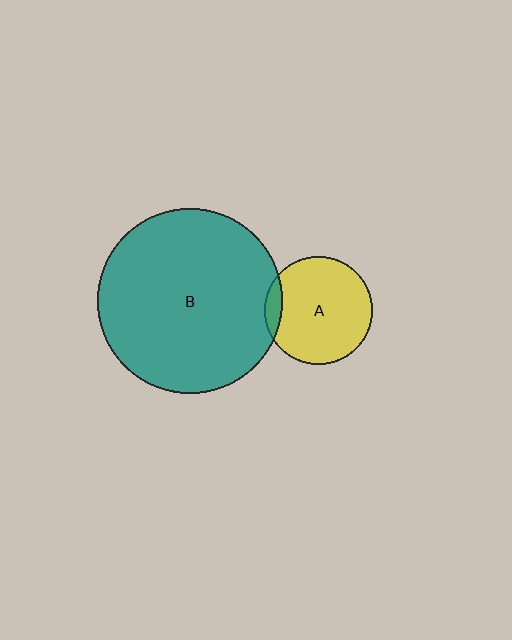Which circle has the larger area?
Circle B (teal).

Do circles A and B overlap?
Yes.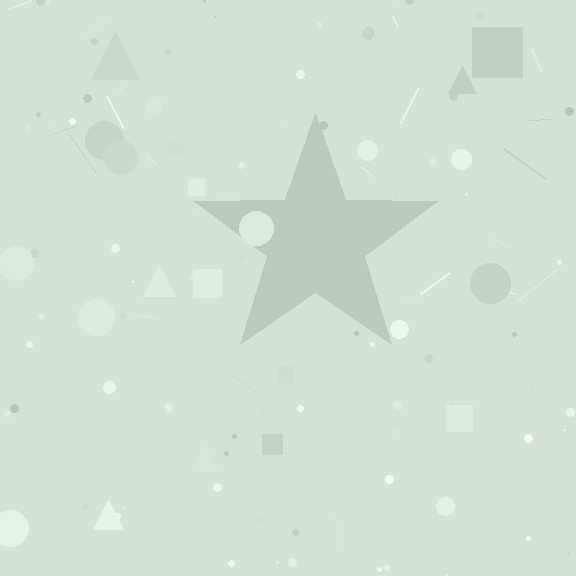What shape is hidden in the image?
A star is hidden in the image.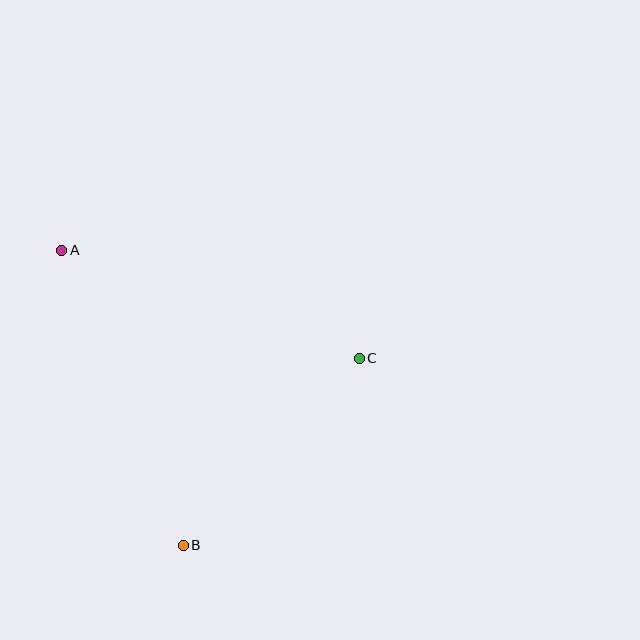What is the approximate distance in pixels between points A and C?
The distance between A and C is approximately 316 pixels.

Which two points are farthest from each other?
Points A and B are farthest from each other.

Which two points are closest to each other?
Points B and C are closest to each other.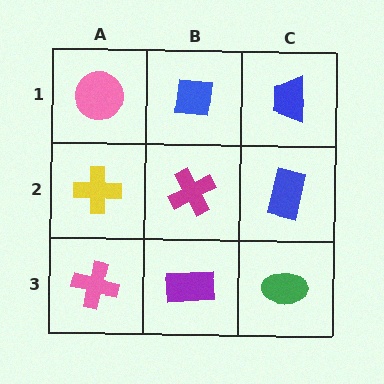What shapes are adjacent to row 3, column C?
A blue rectangle (row 2, column C), a purple rectangle (row 3, column B).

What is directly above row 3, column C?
A blue rectangle.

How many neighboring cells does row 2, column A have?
3.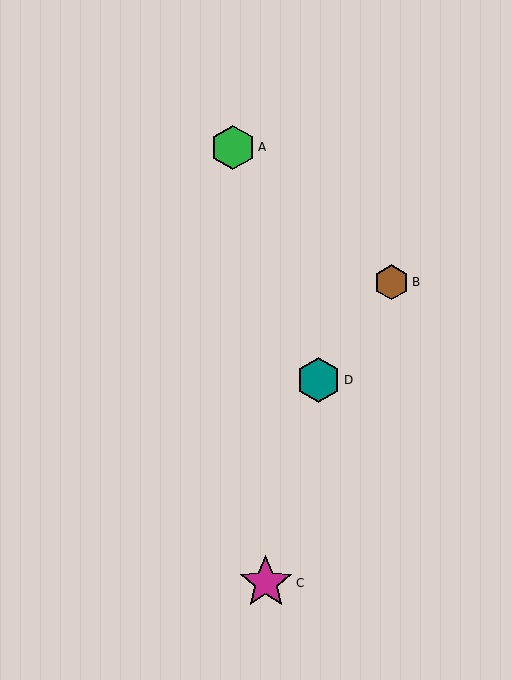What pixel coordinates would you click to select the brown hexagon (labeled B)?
Click at (391, 282) to select the brown hexagon B.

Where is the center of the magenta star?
The center of the magenta star is at (266, 583).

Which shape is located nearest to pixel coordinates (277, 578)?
The magenta star (labeled C) at (266, 583) is nearest to that location.